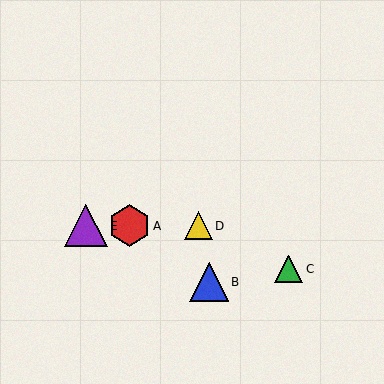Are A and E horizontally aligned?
Yes, both are at y≈226.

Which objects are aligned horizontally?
Objects A, D, E are aligned horizontally.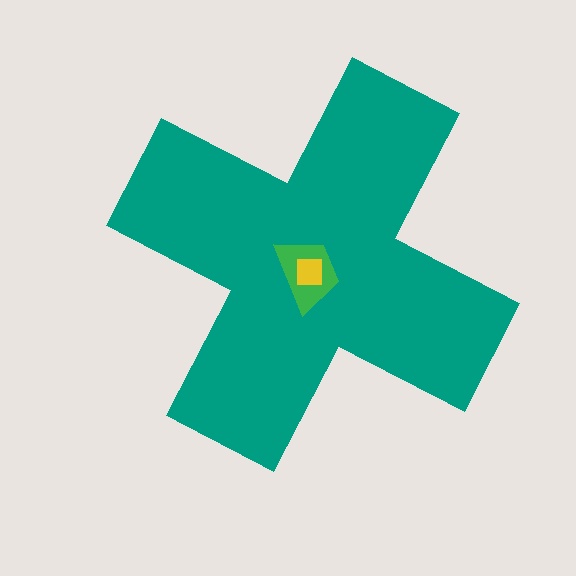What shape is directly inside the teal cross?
The green trapezoid.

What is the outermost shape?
The teal cross.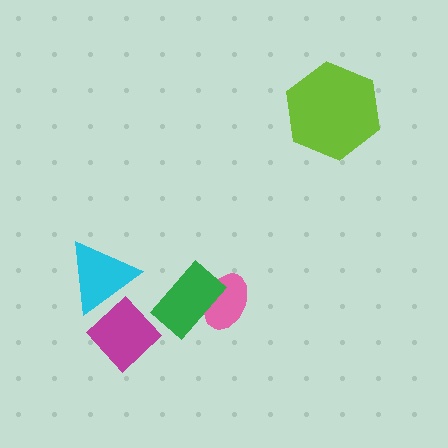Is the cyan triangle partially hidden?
No, no other shape covers it.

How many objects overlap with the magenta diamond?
0 objects overlap with the magenta diamond.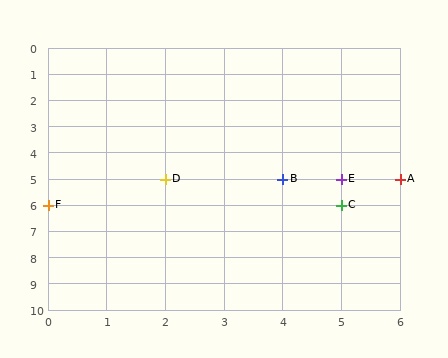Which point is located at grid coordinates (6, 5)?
Point A is at (6, 5).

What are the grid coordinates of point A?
Point A is at grid coordinates (6, 5).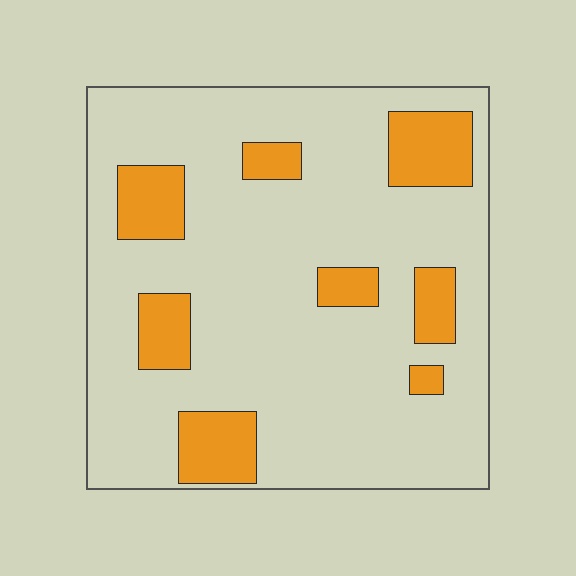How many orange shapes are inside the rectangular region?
8.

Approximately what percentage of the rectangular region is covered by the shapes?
Approximately 20%.